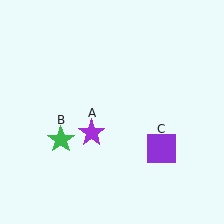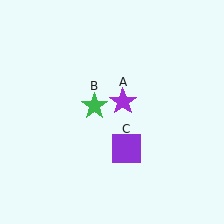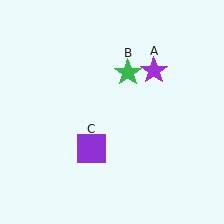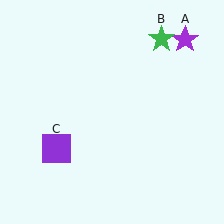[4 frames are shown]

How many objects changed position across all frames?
3 objects changed position: purple star (object A), green star (object B), purple square (object C).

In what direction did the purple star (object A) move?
The purple star (object A) moved up and to the right.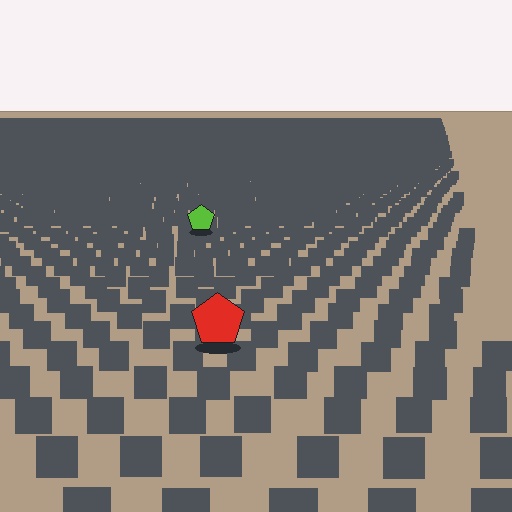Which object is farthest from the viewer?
The lime pentagon is farthest from the viewer. It appears smaller and the ground texture around it is denser.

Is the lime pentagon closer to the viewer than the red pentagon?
No. The red pentagon is closer — you can tell from the texture gradient: the ground texture is coarser near it.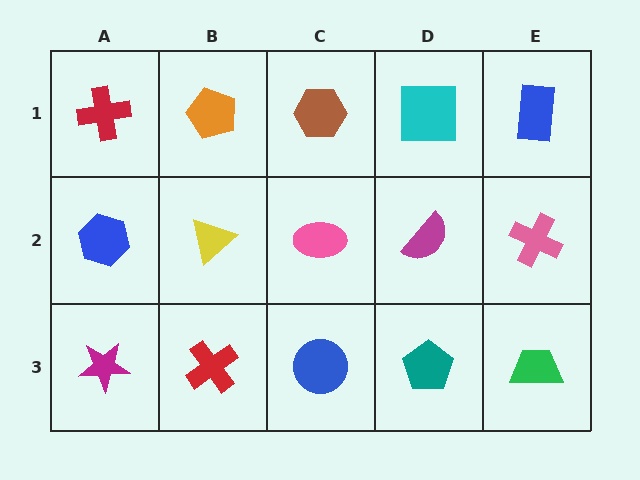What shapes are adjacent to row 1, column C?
A pink ellipse (row 2, column C), an orange pentagon (row 1, column B), a cyan square (row 1, column D).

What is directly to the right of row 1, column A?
An orange pentagon.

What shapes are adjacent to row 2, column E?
A blue rectangle (row 1, column E), a green trapezoid (row 3, column E), a magenta semicircle (row 2, column D).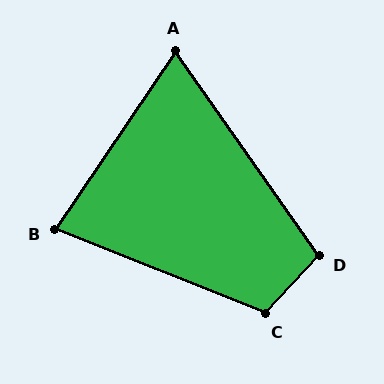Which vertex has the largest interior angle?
C, at approximately 111 degrees.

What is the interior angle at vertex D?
Approximately 102 degrees (obtuse).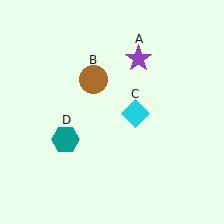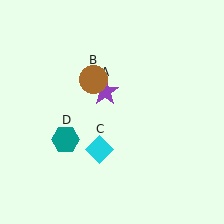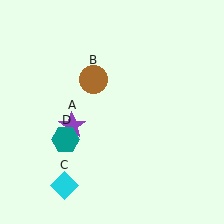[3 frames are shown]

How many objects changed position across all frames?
2 objects changed position: purple star (object A), cyan diamond (object C).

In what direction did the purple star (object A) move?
The purple star (object A) moved down and to the left.